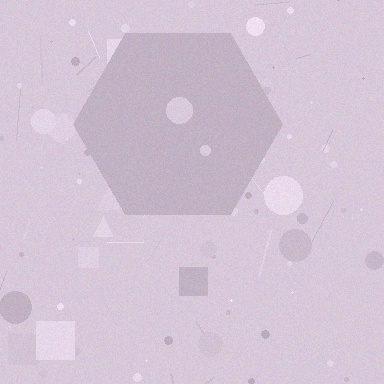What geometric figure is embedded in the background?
A hexagon is embedded in the background.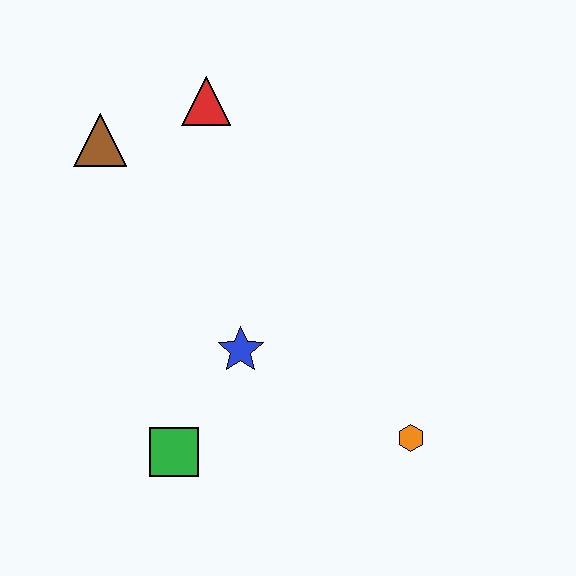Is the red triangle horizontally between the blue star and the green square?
Yes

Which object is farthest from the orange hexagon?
The brown triangle is farthest from the orange hexagon.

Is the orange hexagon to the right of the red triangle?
Yes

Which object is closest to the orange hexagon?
The blue star is closest to the orange hexagon.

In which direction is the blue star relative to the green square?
The blue star is above the green square.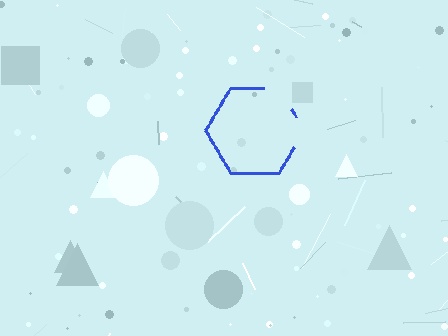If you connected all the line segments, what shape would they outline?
They would outline a hexagon.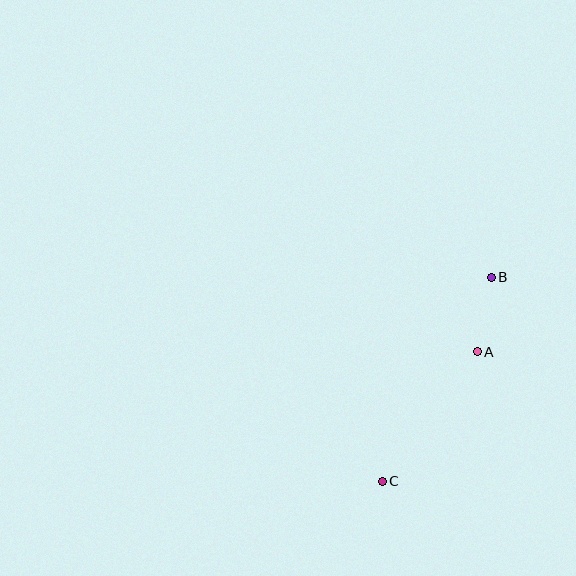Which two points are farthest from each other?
Points B and C are farthest from each other.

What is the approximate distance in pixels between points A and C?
The distance between A and C is approximately 161 pixels.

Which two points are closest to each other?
Points A and B are closest to each other.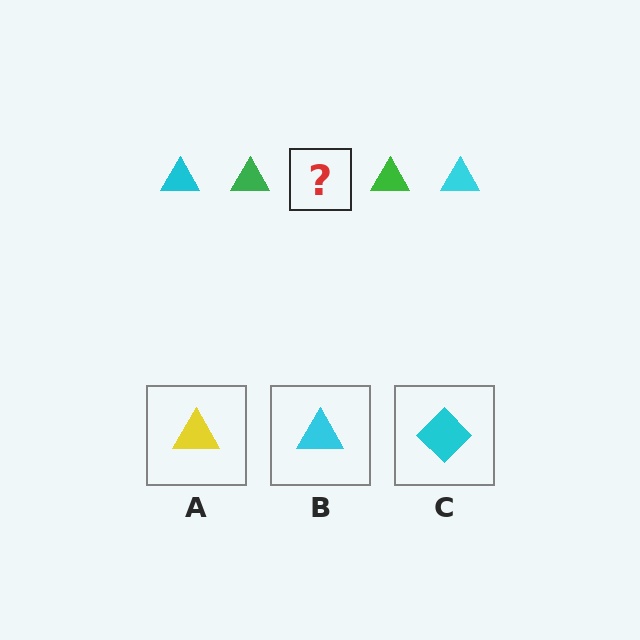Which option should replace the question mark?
Option B.